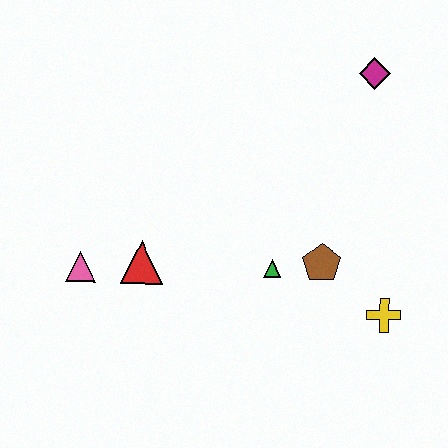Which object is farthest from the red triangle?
The magenta diamond is farthest from the red triangle.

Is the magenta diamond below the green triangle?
No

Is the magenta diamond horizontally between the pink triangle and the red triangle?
No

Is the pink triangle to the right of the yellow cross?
No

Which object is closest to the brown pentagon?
The green triangle is closest to the brown pentagon.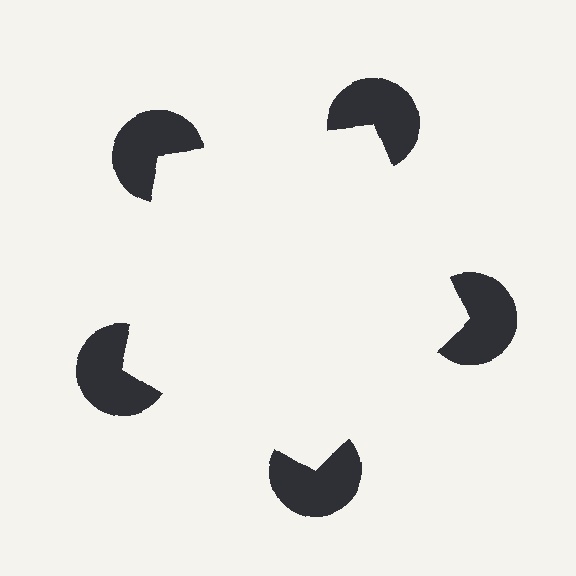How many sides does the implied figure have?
5 sides.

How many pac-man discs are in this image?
There are 5 — one at each vertex of the illusory pentagon.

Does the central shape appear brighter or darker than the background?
It typically appears slightly brighter than the background, even though no actual brightness change is drawn.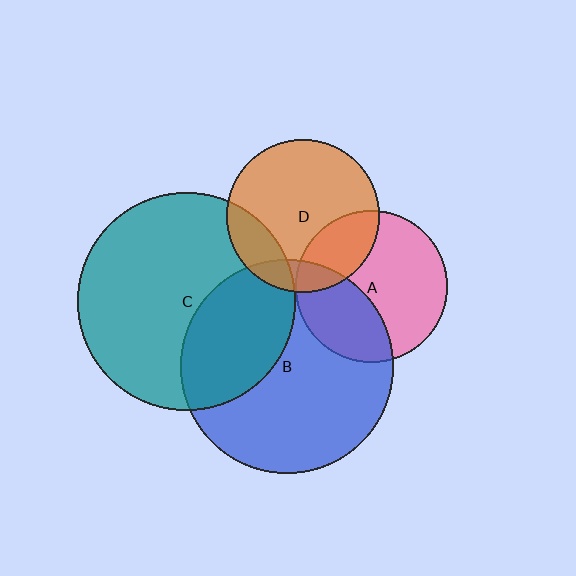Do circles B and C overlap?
Yes.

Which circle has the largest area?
Circle C (teal).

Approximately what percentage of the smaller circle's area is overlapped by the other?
Approximately 35%.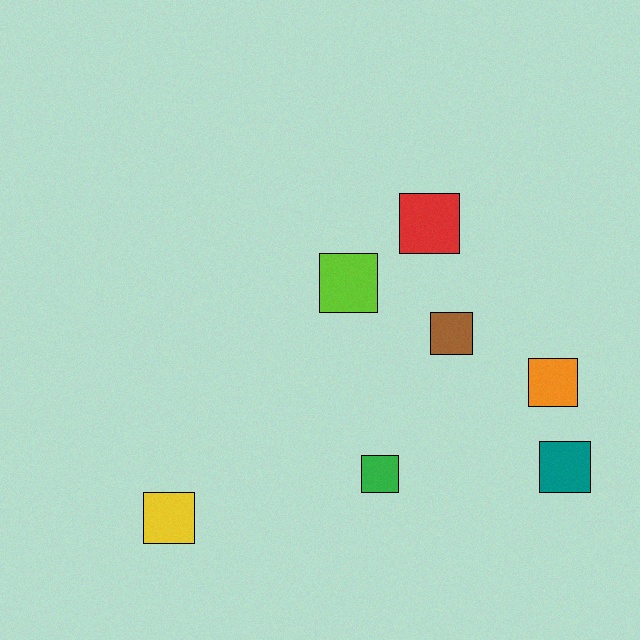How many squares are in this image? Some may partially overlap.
There are 7 squares.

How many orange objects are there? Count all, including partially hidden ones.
There is 1 orange object.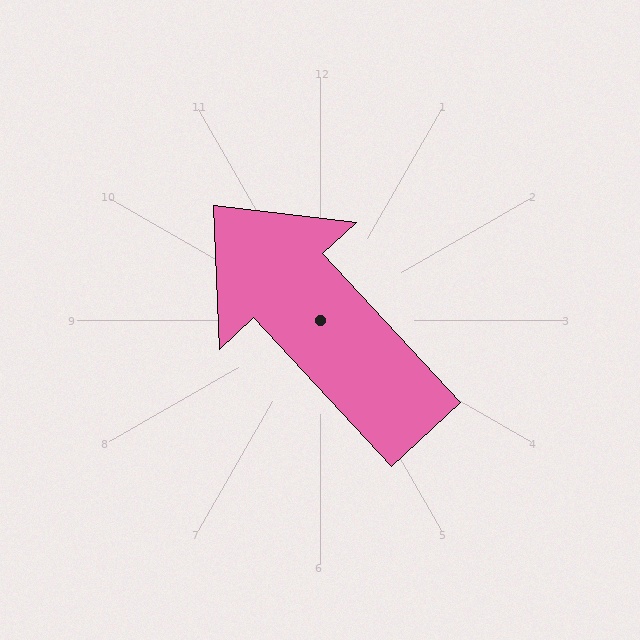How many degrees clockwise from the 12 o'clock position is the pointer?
Approximately 317 degrees.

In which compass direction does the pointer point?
Northwest.